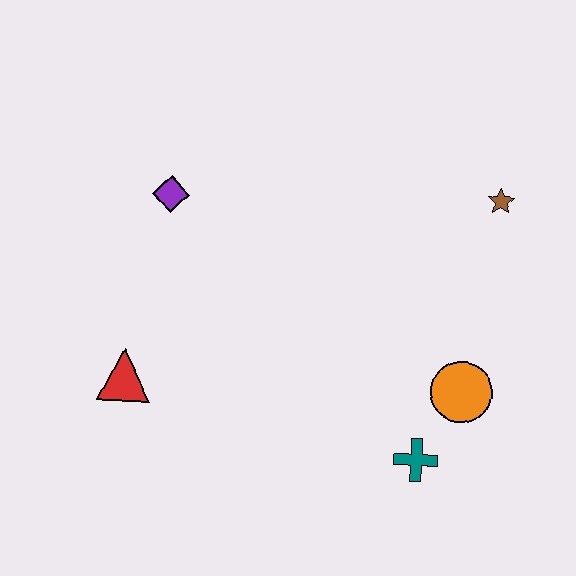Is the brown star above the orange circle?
Yes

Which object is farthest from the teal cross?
The purple diamond is farthest from the teal cross.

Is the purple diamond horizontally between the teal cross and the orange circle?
No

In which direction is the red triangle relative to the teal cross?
The red triangle is to the left of the teal cross.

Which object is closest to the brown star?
The orange circle is closest to the brown star.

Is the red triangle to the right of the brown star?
No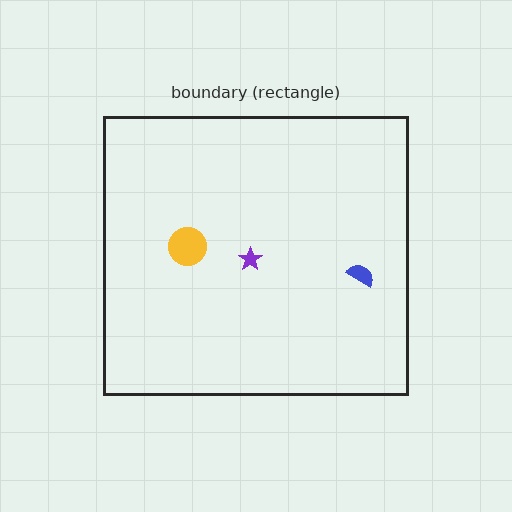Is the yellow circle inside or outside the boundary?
Inside.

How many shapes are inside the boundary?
3 inside, 0 outside.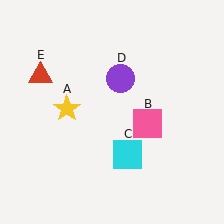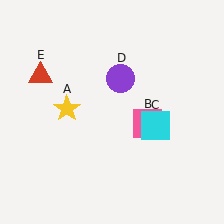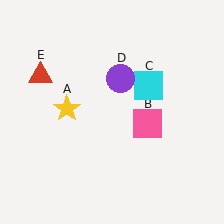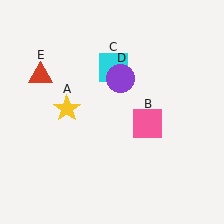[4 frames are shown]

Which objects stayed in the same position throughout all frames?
Yellow star (object A) and pink square (object B) and purple circle (object D) and red triangle (object E) remained stationary.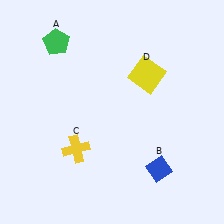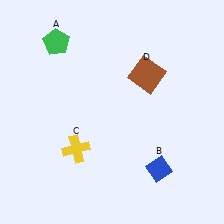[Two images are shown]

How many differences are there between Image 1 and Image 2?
There is 1 difference between the two images.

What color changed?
The square (D) changed from yellow in Image 1 to brown in Image 2.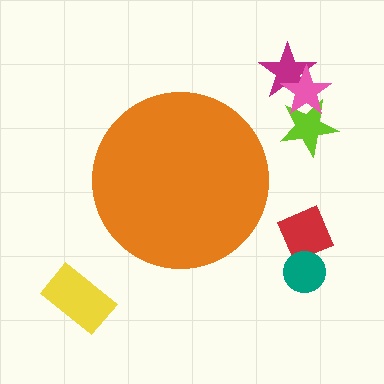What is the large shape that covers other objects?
An orange circle.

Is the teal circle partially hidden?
No, the teal circle is fully visible.